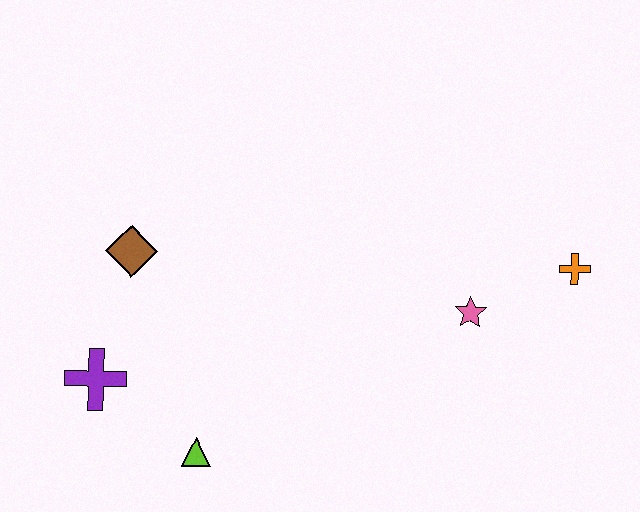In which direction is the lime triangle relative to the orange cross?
The lime triangle is to the left of the orange cross.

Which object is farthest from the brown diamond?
The orange cross is farthest from the brown diamond.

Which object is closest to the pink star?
The orange cross is closest to the pink star.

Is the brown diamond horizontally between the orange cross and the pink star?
No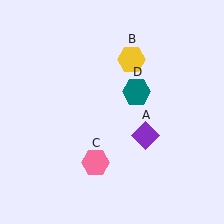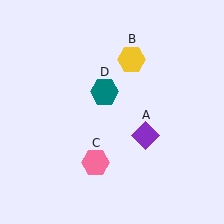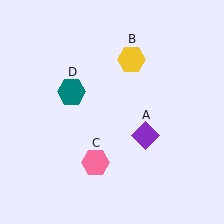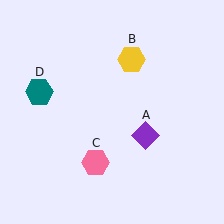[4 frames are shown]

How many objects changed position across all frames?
1 object changed position: teal hexagon (object D).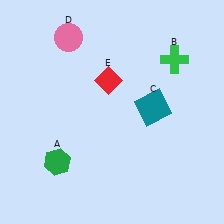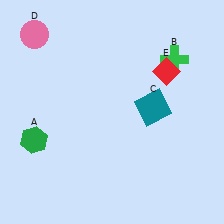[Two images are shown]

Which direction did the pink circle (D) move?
The pink circle (D) moved left.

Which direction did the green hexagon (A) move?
The green hexagon (A) moved left.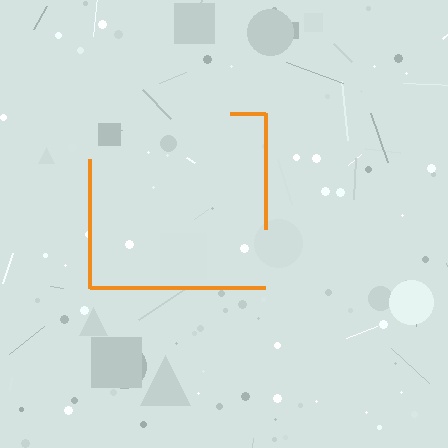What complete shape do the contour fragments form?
The contour fragments form a square.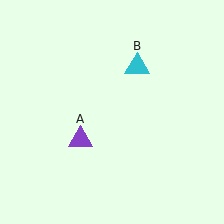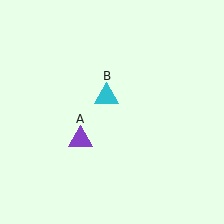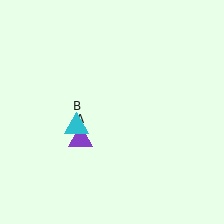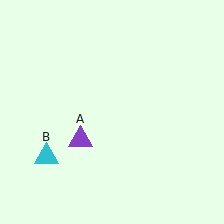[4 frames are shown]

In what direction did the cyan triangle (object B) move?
The cyan triangle (object B) moved down and to the left.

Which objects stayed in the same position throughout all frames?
Purple triangle (object A) remained stationary.